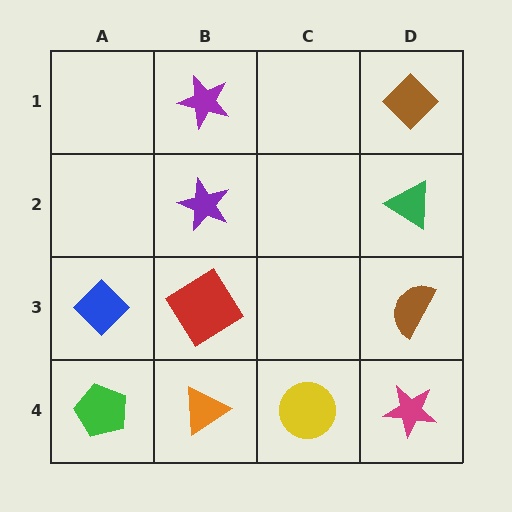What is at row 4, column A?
A green pentagon.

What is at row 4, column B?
An orange triangle.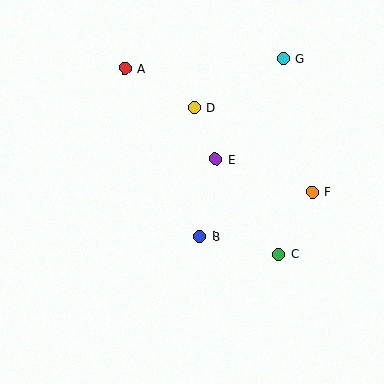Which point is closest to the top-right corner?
Point G is closest to the top-right corner.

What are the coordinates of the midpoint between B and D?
The midpoint between B and D is at (197, 172).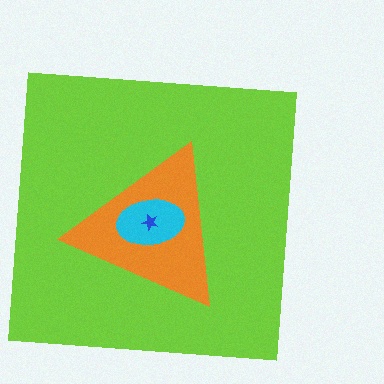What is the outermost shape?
The lime square.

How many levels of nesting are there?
4.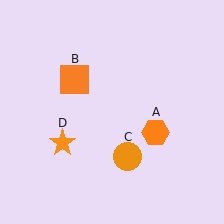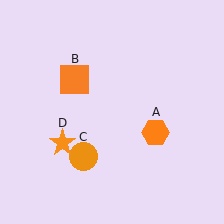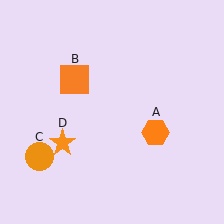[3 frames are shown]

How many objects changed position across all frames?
1 object changed position: orange circle (object C).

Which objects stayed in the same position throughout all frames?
Orange hexagon (object A) and orange square (object B) and orange star (object D) remained stationary.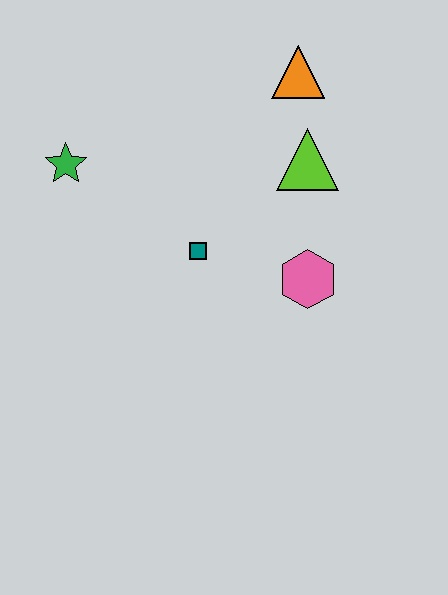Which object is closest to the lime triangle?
The orange triangle is closest to the lime triangle.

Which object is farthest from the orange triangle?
The green star is farthest from the orange triangle.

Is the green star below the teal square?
No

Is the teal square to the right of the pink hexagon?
No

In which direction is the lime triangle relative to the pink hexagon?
The lime triangle is above the pink hexagon.